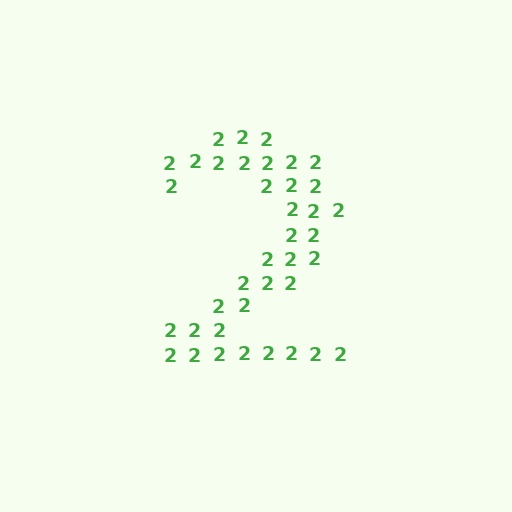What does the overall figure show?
The overall figure shows the digit 2.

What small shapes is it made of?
It is made of small digit 2's.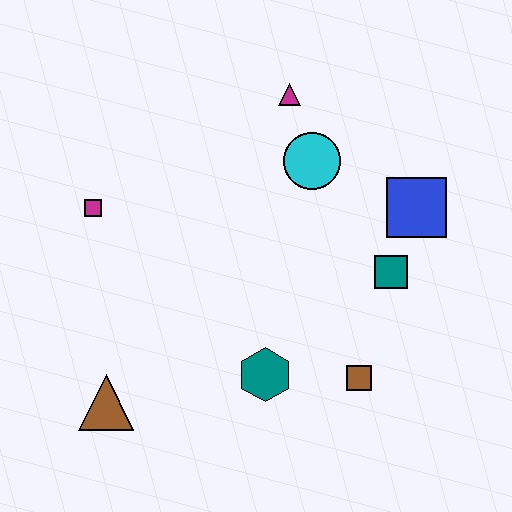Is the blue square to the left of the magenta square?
No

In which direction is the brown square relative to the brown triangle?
The brown square is to the right of the brown triangle.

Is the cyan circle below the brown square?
No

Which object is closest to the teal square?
The blue square is closest to the teal square.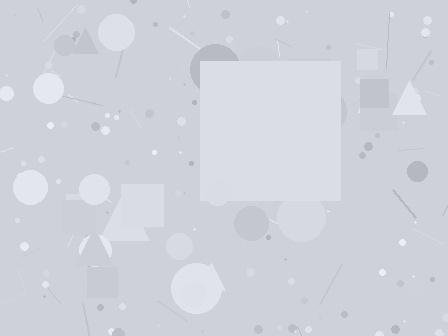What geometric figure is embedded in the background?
A square is embedded in the background.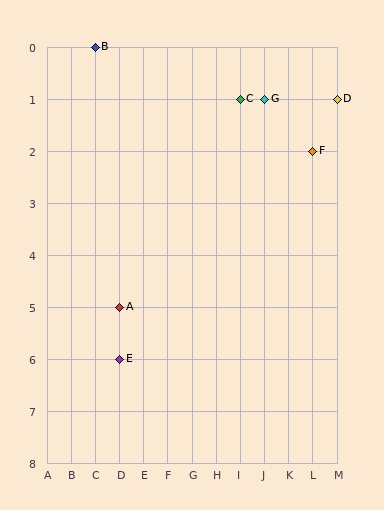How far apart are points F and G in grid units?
Points F and G are 2 columns and 1 row apart (about 2.2 grid units diagonally).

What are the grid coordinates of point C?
Point C is at grid coordinates (I, 1).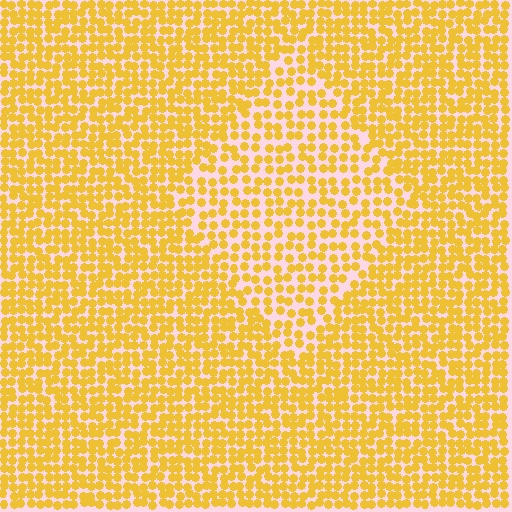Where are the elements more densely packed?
The elements are more densely packed outside the diamond boundary.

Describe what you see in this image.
The image contains small yellow elements arranged at two different densities. A diamond-shaped region is visible where the elements are less densely packed than the surrounding area.